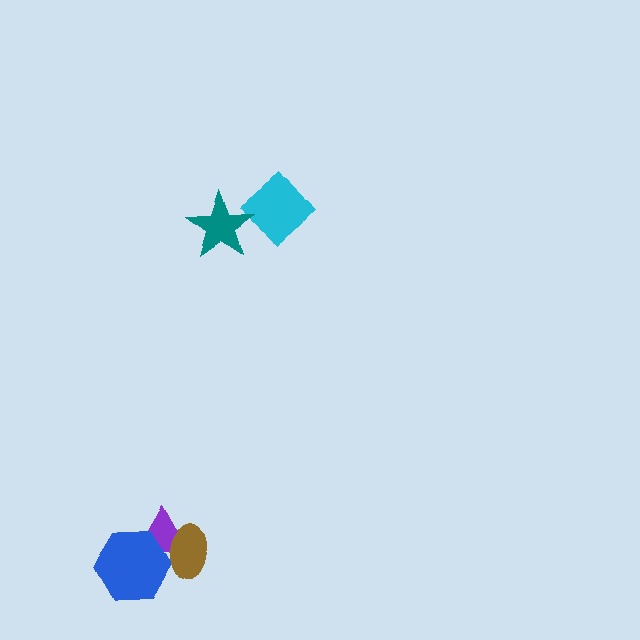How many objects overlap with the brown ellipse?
2 objects overlap with the brown ellipse.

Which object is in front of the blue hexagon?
The brown ellipse is in front of the blue hexagon.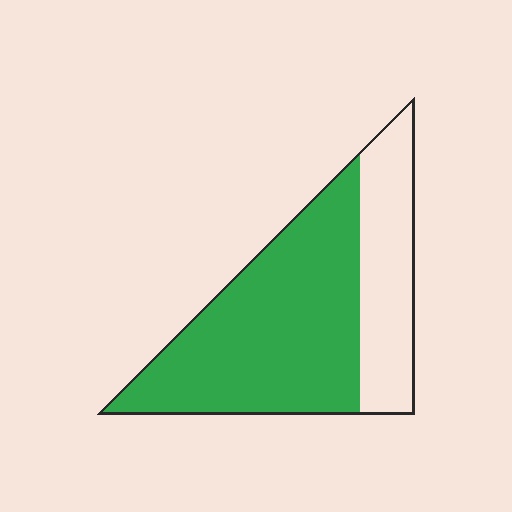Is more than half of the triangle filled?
Yes.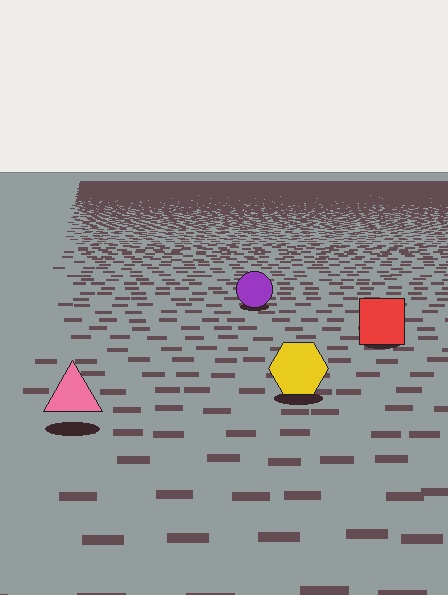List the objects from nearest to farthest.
From nearest to farthest: the pink triangle, the yellow hexagon, the red square, the purple circle.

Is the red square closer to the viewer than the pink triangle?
No. The pink triangle is closer — you can tell from the texture gradient: the ground texture is coarser near it.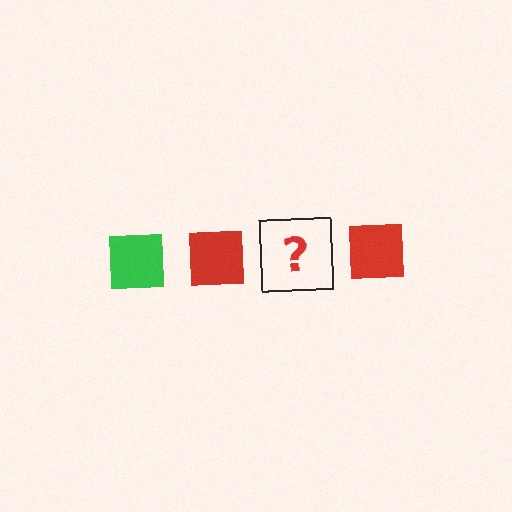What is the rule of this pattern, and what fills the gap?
The rule is that the pattern cycles through green, red squares. The gap should be filled with a green square.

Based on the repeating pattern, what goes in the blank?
The blank should be a green square.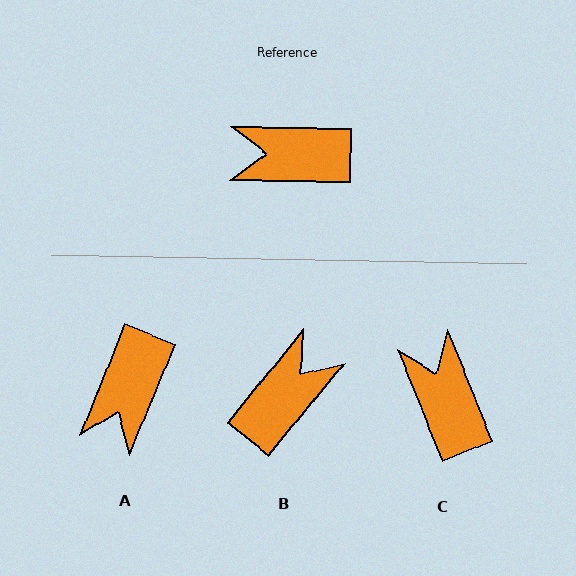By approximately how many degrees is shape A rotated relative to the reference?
Approximately 69 degrees counter-clockwise.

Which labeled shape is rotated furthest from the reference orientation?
B, about 128 degrees away.